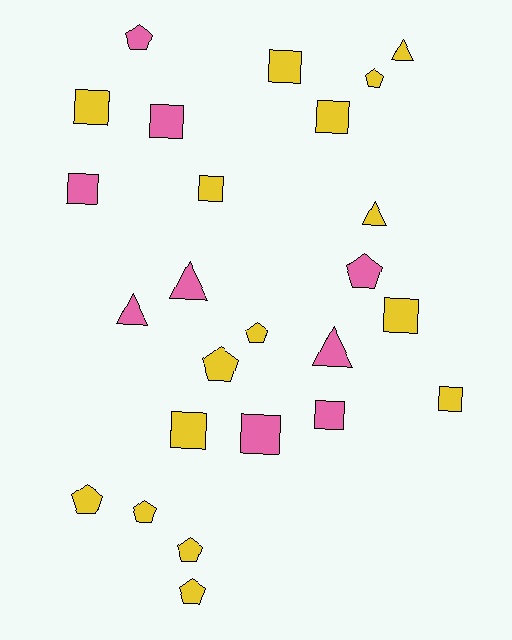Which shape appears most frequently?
Square, with 11 objects.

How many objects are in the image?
There are 25 objects.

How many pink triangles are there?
There are 3 pink triangles.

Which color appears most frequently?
Yellow, with 16 objects.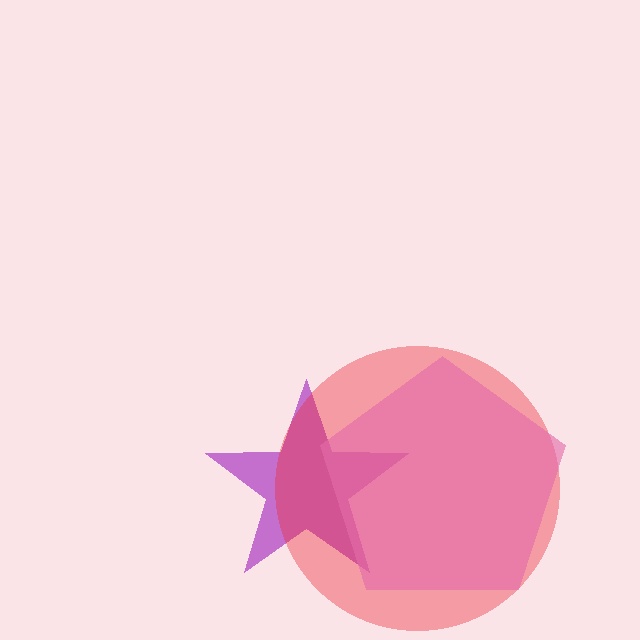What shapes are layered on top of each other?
The layered shapes are: a purple star, a red circle, a pink pentagon.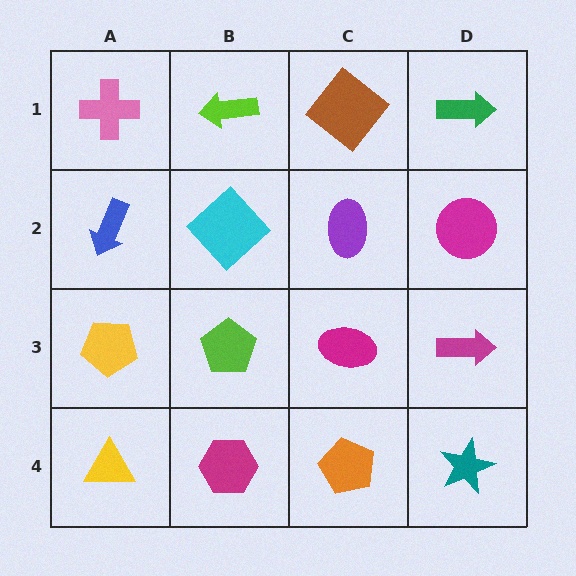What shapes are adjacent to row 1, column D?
A magenta circle (row 2, column D), a brown diamond (row 1, column C).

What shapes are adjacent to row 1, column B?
A cyan diamond (row 2, column B), a pink cross (row 1, column A), a brown diamond (row 1, column C).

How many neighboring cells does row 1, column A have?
2.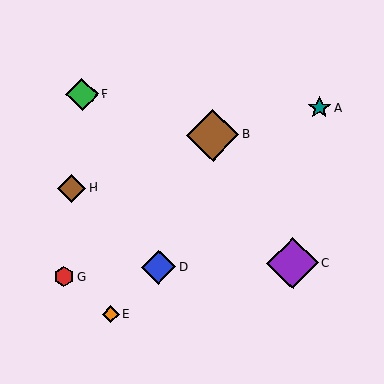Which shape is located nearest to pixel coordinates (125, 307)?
The orange diamond (labeled E) at (111, 315) is nearest to that location.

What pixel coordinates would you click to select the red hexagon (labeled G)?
Click at (64, 277) to select the red hexagon G.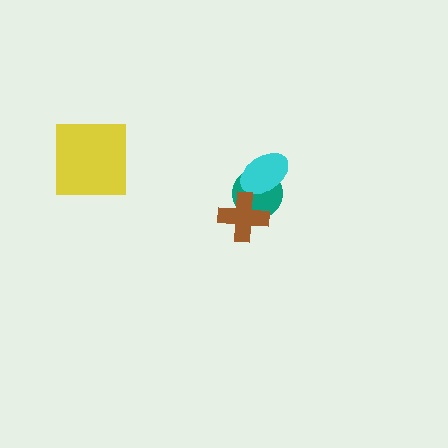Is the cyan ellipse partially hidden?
No, no other shape covers it.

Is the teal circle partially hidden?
Yes, it is partially covered by another shape.